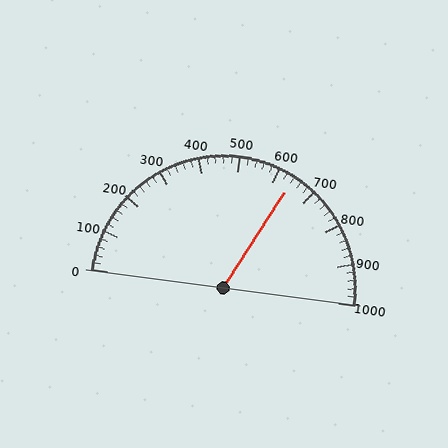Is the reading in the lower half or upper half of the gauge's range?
The reading is in the upper half of the range (0 to 1000).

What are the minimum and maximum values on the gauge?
The gauge ranges from 0 to 1000.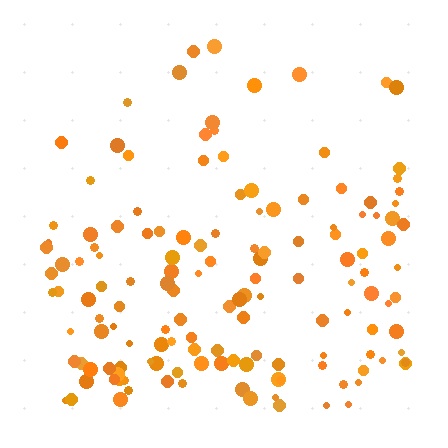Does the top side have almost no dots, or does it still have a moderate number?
Still a moderate number, just noticeably fewer than the bottom.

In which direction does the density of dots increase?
From top to bottom, with the bottom side densest.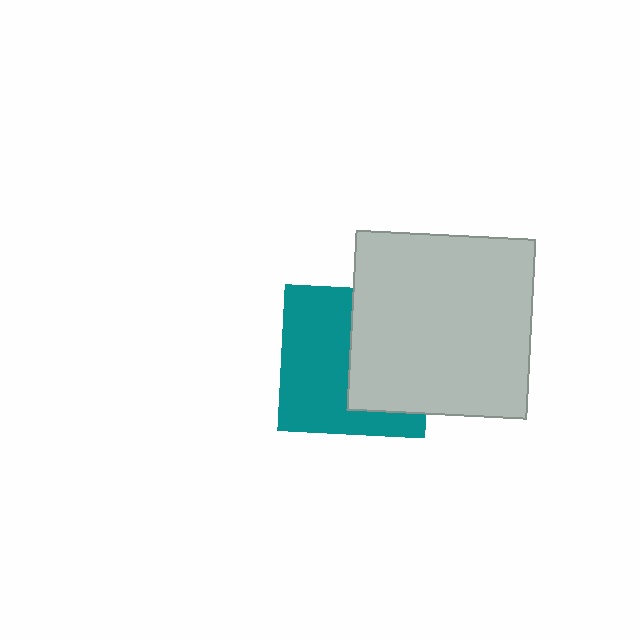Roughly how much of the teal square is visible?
About half of it is visible (roughly 55%).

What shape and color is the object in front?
The object in front is a light gray square.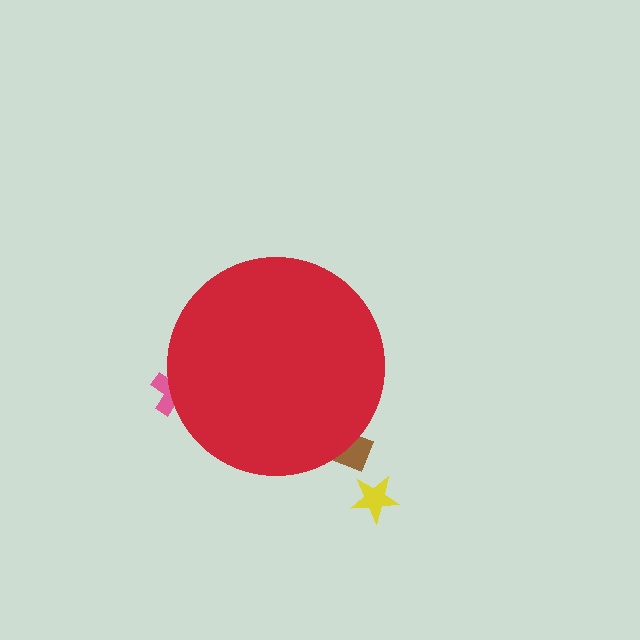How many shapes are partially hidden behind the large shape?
2 shapes are partially hidden.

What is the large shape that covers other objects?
A red circle.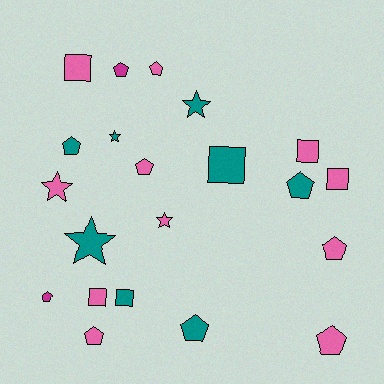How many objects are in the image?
There are 21 objects.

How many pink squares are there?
There are 4 pink squares.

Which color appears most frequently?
Pink, with 11 objects.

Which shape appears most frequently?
Pentagon, with 10 objects.